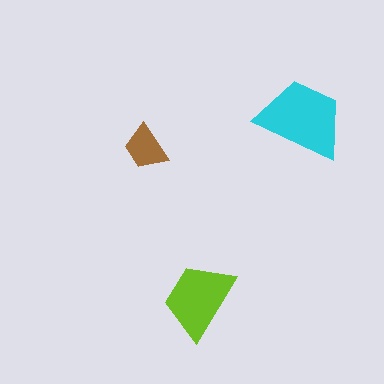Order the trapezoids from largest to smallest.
the cyan one, the lime one, the brown one.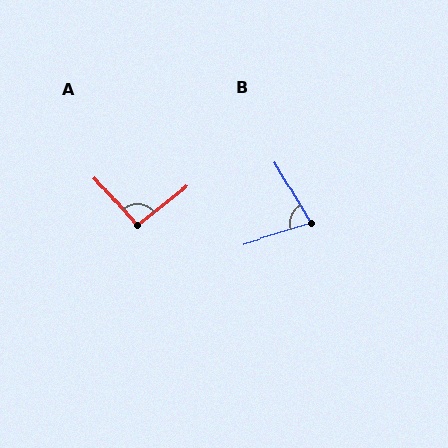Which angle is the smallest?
B, at approximately 77 degrees.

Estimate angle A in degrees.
Approximately 93 degrees.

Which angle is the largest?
A, at approximately 93 degrees.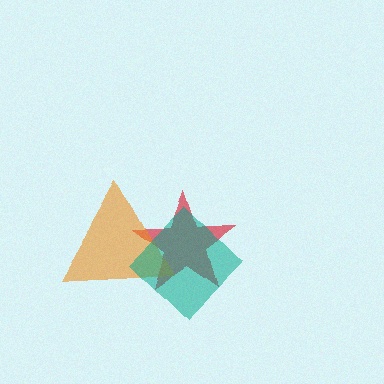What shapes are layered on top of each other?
The layered shapes are: a red star, an orange triangle, a teal diamond.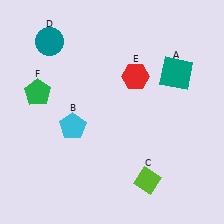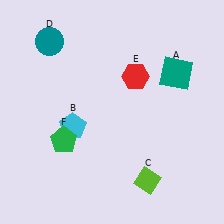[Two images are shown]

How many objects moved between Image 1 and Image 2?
1 object moved between the two images.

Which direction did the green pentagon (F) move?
The green pentagon (F) moved down.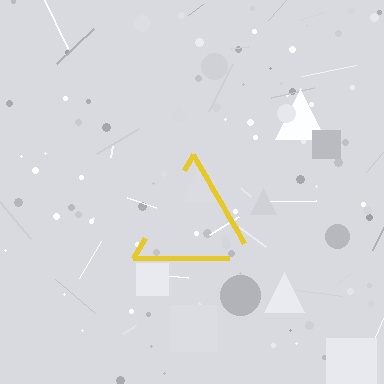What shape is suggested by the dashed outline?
The dashed outline suggests a triangle.